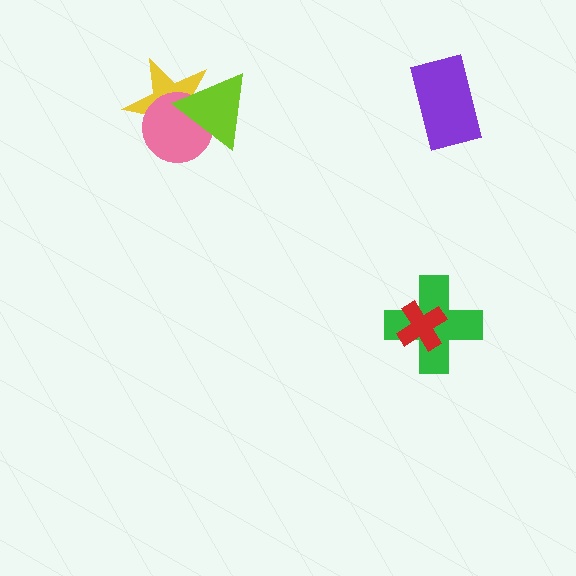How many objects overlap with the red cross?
1 object overlaps with the red cross.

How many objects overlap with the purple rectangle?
0 objects overlap with the purple rectangle.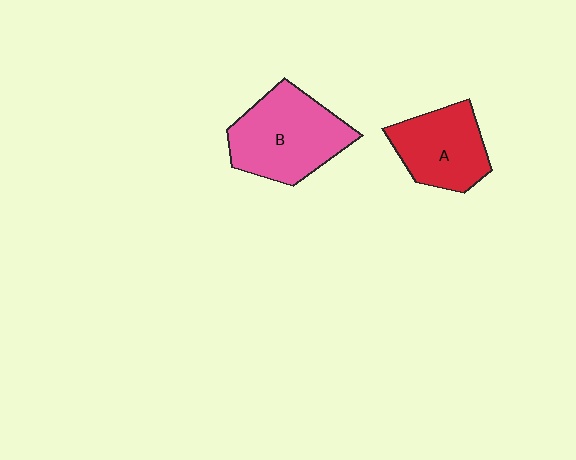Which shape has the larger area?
Shape B (pink).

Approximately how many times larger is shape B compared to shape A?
Approximately 1.3 times.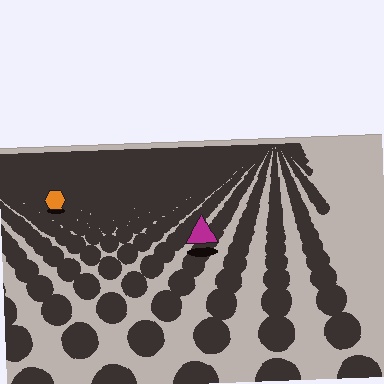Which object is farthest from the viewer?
The orange hexagon is farthest from the viewer. It appears smaller and the ground texture around it is denser.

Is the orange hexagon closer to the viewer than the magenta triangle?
No. The magenta triangle is closer — you can tell from the texture gradient: the ground texture is coarser near it.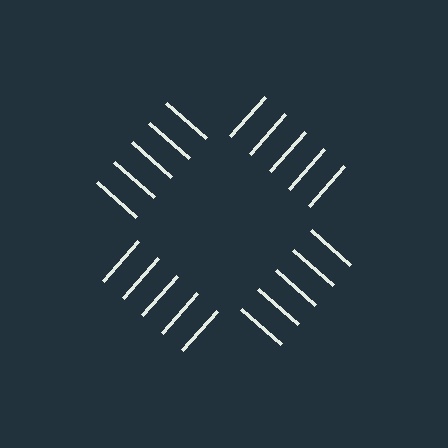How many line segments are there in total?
20 — 5 along each of the 4 edges.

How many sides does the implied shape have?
4 sides — the line-ends trace a square.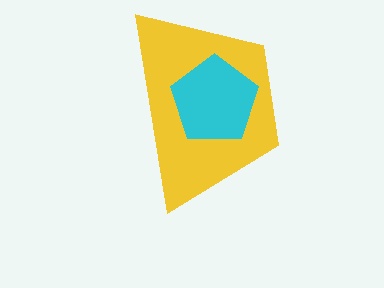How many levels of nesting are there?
2.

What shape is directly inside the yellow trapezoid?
The cyan pentagon.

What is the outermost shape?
The yellow trapezoid.